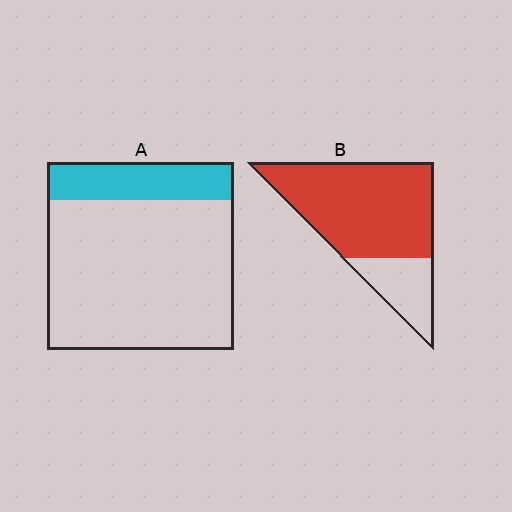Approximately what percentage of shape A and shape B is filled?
A is approximately 20% and B is approximately 75%.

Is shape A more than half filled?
No.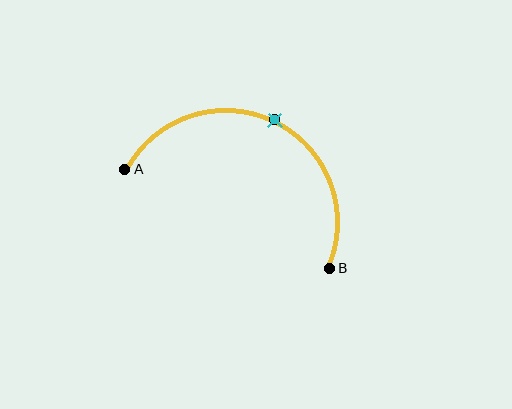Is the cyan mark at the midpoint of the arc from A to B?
Yes. The cyan mark lies on the arc at equal arc-length from both A and B — it is the arc midpoint.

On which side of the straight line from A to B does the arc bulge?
The arc bulges above the straight line connecting A and B.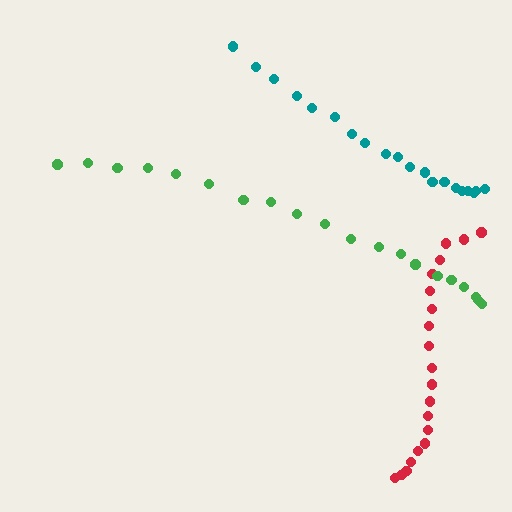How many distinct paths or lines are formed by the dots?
There are 3 distinct paths.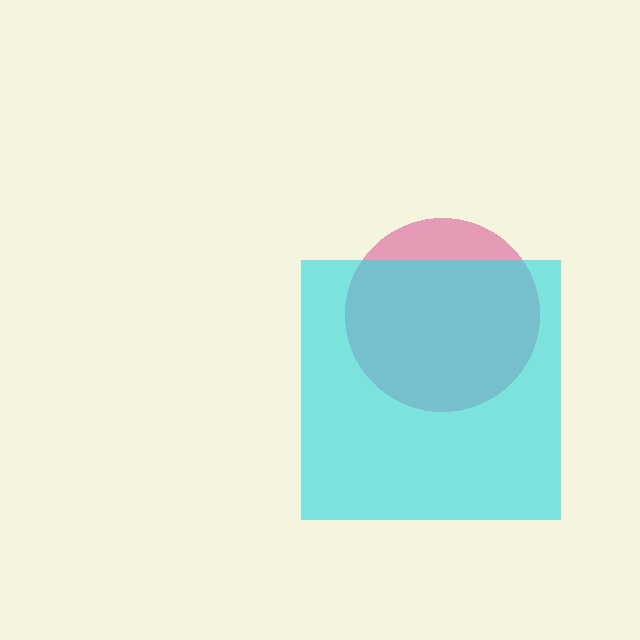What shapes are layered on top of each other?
The layered shapes are: a magenta circle, a cyan square.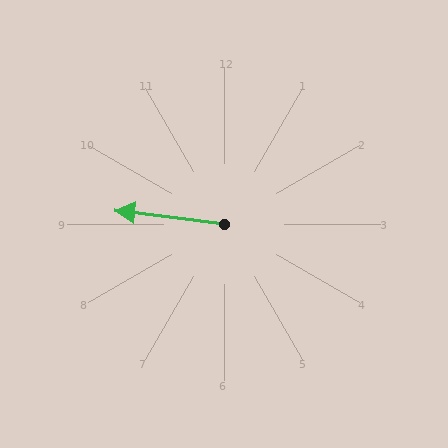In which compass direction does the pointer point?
West.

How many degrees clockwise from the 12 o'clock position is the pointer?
Approximately 277 degrees.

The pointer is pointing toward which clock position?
Roughly 9 o'clock.